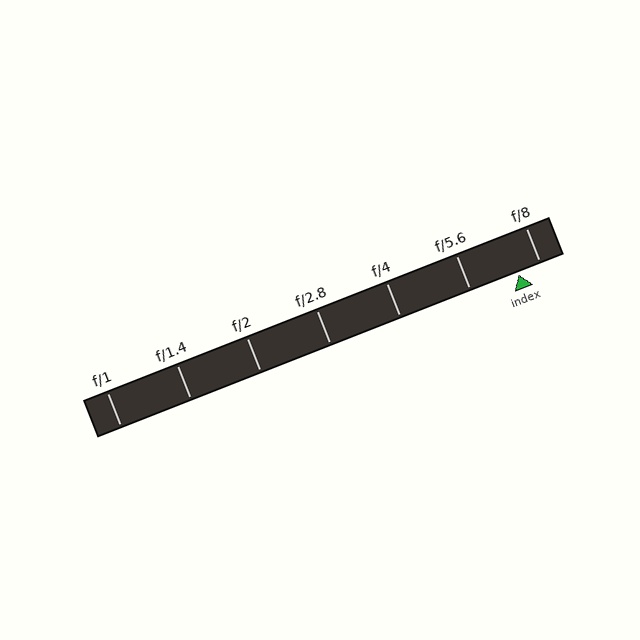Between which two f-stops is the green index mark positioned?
The index mark is between f/5.6 and f/8.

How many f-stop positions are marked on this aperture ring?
There are 7 f-stop positions marked.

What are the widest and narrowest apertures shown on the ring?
The widest aperture shown is f/1 and the narrowest is f/8.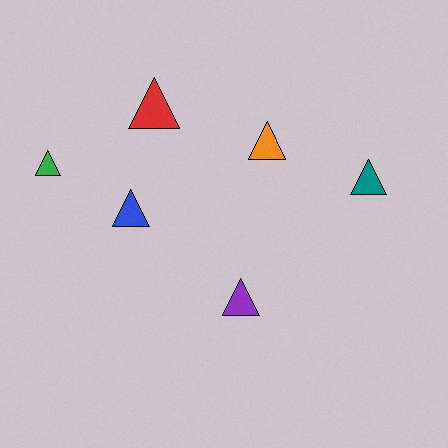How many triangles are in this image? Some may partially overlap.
There are 6 triangles.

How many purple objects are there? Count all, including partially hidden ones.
There is 1 purple object.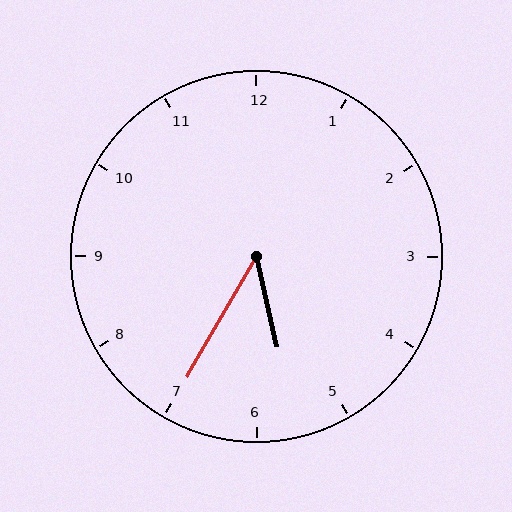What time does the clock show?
5:35.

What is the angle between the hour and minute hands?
Approximately 42 degrees.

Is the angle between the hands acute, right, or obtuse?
It is acute.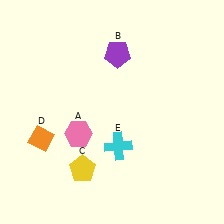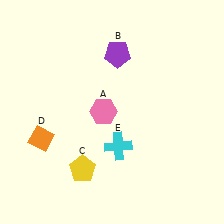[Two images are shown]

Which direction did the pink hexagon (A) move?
The pink hexagon (A) moved right.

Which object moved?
The pink hexagon (A) moved right.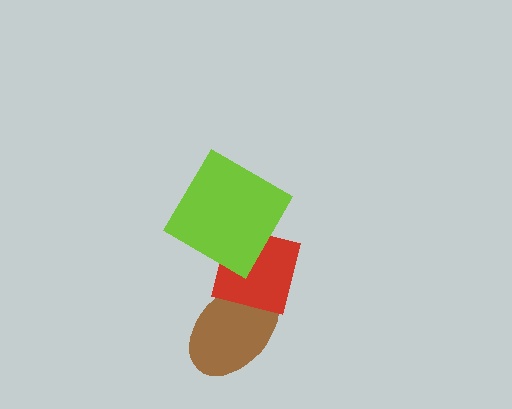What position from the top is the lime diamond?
The lime diamond is 1st from the top.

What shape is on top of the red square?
The lime diamond is on top of the red square.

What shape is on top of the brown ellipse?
The red square is on top of the brown ellipse.